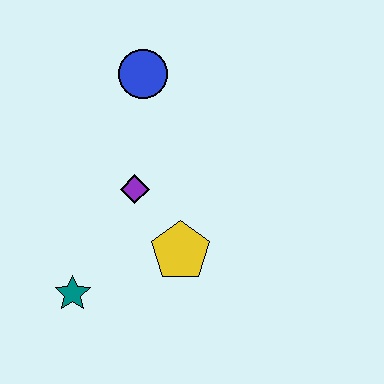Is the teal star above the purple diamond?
No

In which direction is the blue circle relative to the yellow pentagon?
The blue circle is above the yellow pentagon.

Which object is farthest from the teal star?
The blue circle is farthest from the teal star.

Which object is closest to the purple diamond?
The yellow pentagon is closest to the purple diamond.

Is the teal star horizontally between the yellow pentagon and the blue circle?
No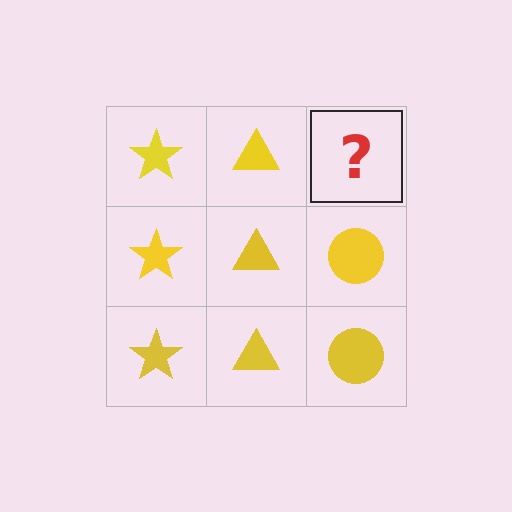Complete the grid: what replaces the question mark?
The question mark should be replaced with a yellow circle.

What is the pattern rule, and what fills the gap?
The rule is that each column has a consistent shape. The gap should be filled with a yellow circle.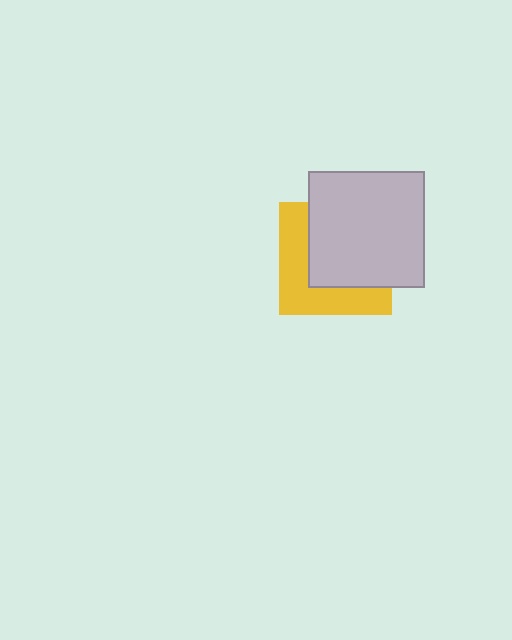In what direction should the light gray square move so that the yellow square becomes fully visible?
The light gray square should move toward the upper-right. That is the shortest direction to clear the overlap and leave the yellow square fully visible.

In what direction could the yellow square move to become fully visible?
The yellow square could move toward the lower-left. That would shift it out from behind the light gray square entirely.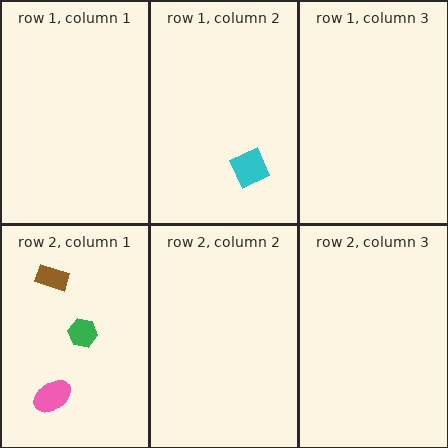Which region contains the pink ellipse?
The row 2, column 1 region.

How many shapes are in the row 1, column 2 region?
1.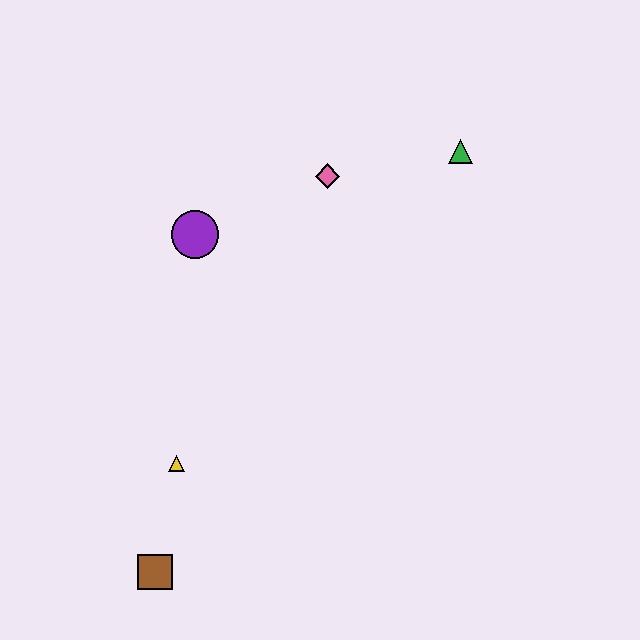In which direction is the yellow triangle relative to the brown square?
The yellow triangle is above the brown square.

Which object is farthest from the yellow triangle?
The green triangle is farthest from the yellow triangle.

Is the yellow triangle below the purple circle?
Yes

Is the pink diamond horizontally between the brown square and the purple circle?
No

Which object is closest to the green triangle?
The pink diamond is closest to the green triangle.